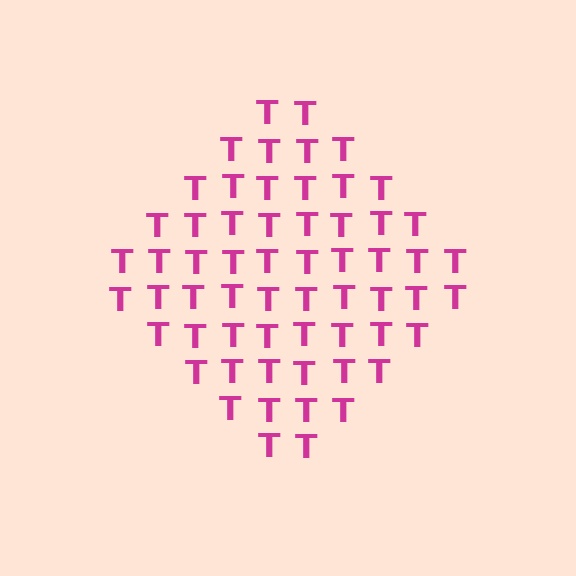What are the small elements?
The small elements are letter T's.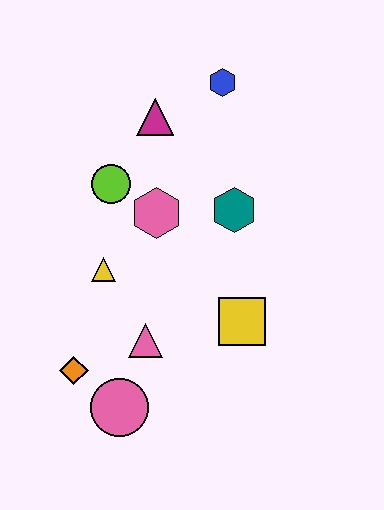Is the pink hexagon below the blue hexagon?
Yes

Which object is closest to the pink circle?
The orange diamond is closest to the pink circle.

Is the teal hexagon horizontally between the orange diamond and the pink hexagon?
No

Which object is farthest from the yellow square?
The blue hexagon is farthest from the yellow square.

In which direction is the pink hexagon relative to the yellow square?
The pink hexagon is above the yellow square.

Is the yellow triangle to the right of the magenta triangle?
No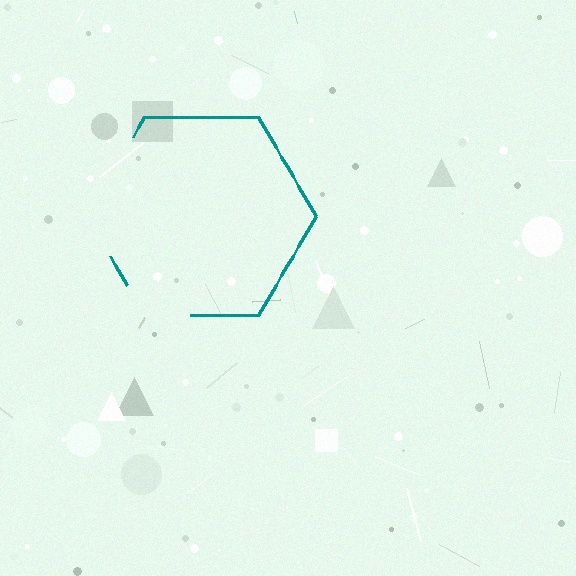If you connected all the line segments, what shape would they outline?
They would outline a hexagon.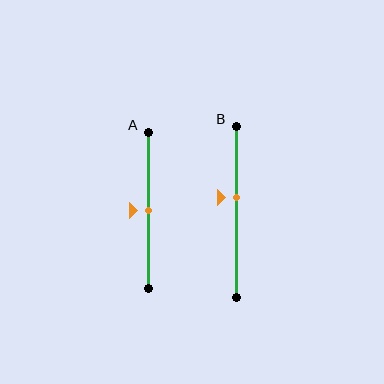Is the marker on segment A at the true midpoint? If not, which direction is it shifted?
Yes, the marker on segment A is at the true midpoint.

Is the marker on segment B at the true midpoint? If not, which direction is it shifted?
No, the marker on segment B is shifted upward by about 8% of the segment length.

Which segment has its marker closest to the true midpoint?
Segment A has its marker closest to the true midpoint.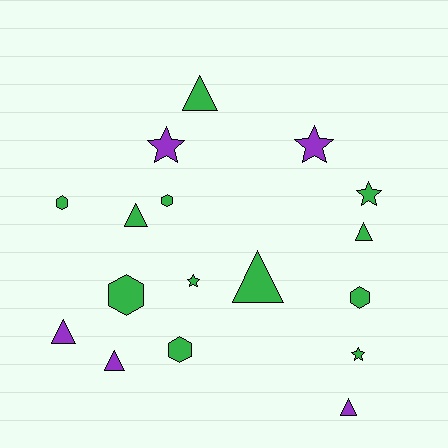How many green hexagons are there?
There are 5 green hexagons.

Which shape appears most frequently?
Triangle, with 7 objects.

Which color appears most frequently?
Green, with 12 objects.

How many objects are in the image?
There are 17 objects.